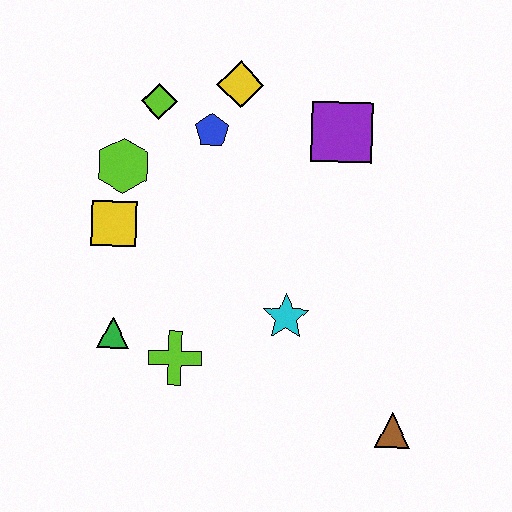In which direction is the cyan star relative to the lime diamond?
The cyan star is below the lime diamond.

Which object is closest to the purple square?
The yellow diamond is closest to the purple square.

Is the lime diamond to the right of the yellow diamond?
No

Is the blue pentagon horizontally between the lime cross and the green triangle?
No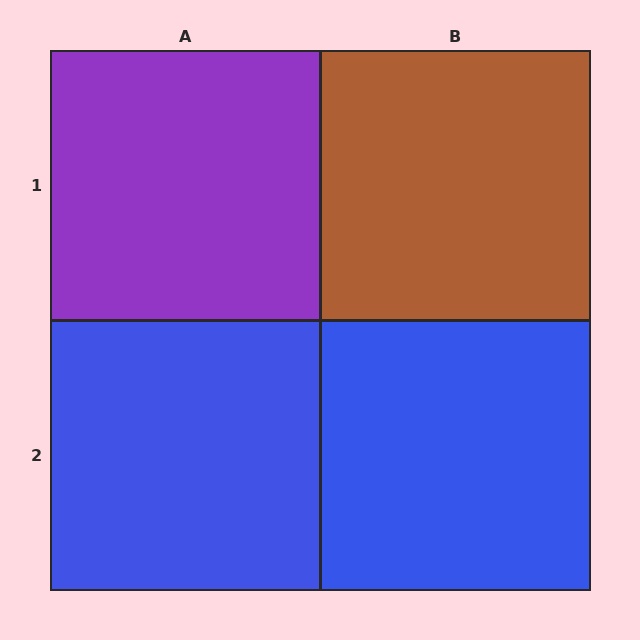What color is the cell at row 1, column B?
Brown.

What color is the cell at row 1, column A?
Purple.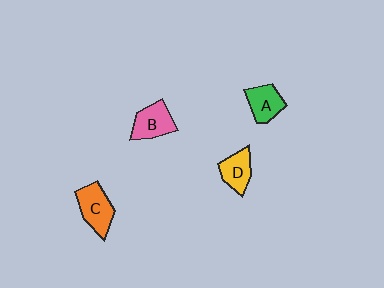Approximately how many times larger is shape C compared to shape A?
Approximately 1.3 times.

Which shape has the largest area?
Shape C (orange).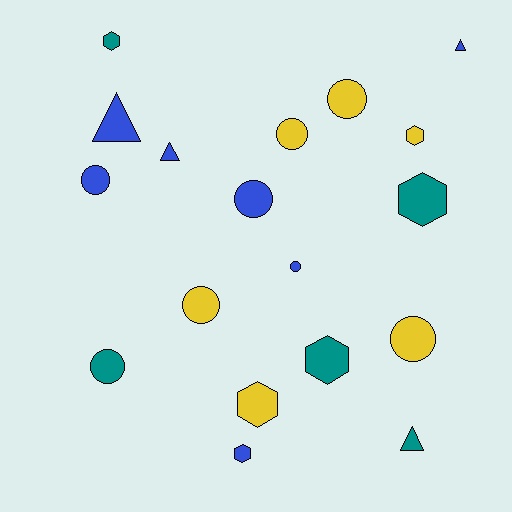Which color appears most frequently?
Blue, with 7 objects.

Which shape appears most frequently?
Circle, with 8 objects.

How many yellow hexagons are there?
There are 2 yellow hexagons.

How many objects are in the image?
There are 18 objects.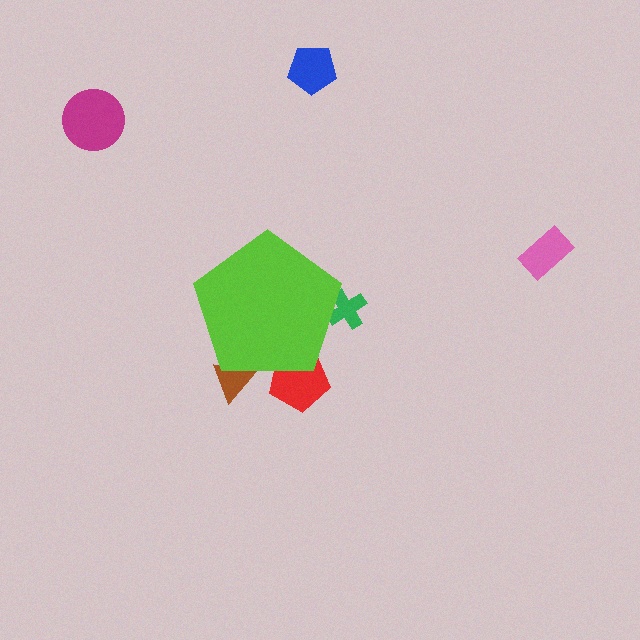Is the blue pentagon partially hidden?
No, the blue pentagon is fully visible.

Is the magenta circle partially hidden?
No, the magenta circle is fully visible.